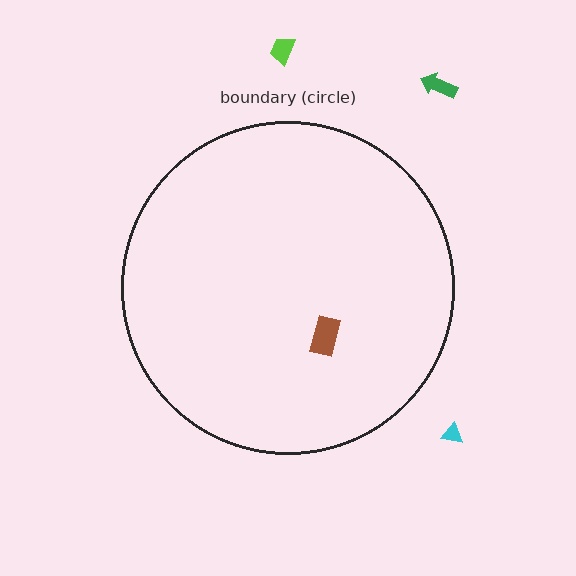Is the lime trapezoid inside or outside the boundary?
Outside.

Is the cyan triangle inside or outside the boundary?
Outside.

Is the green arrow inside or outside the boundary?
Outside.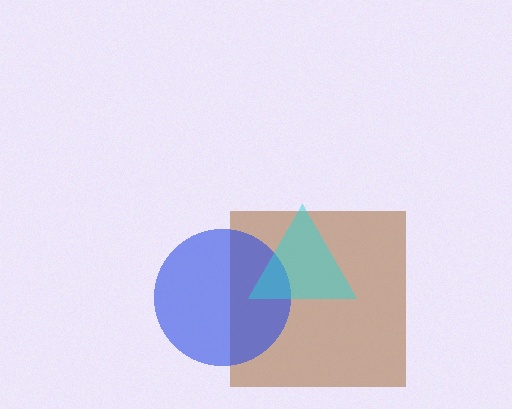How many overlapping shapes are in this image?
There are 3 overlapping shapes in the image.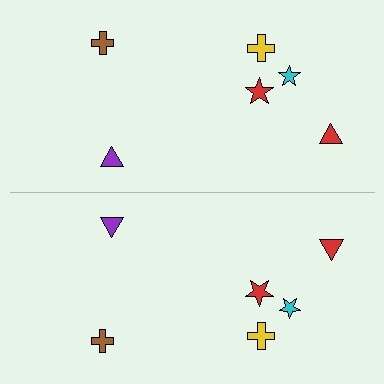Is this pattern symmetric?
Yes, this pattern has bilateral (reflection) symmetry.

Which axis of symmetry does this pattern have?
The pattern has a horizontal axis of symmetry running through the center of the image.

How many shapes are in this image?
There are 12 shapes in this image.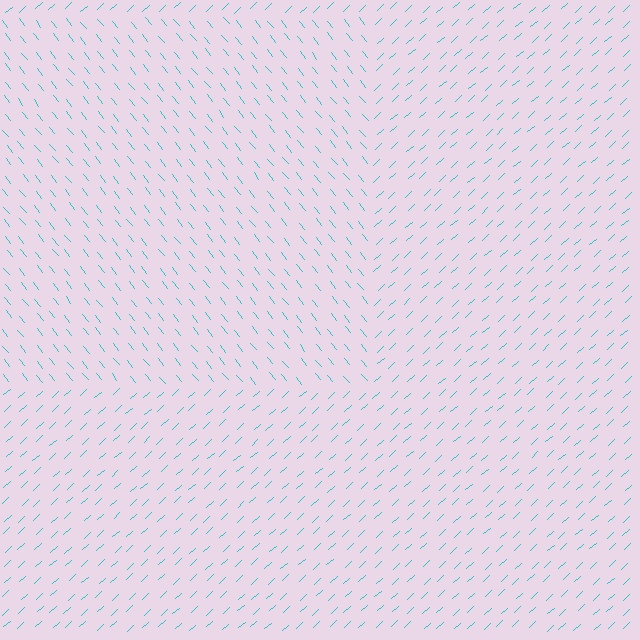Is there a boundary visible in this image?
Yes, there is a texture boundary formed by a change in line orientation.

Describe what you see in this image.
The image is filled with small cyan line segments. A rectangle region in the image has lines oriented differently from the surrounding lines, creating a visible texture boundary.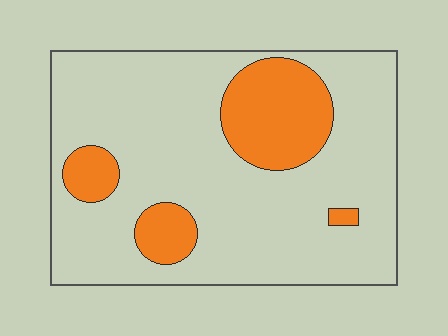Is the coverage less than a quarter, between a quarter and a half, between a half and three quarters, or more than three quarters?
Less than a quarter.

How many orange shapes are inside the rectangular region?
4.